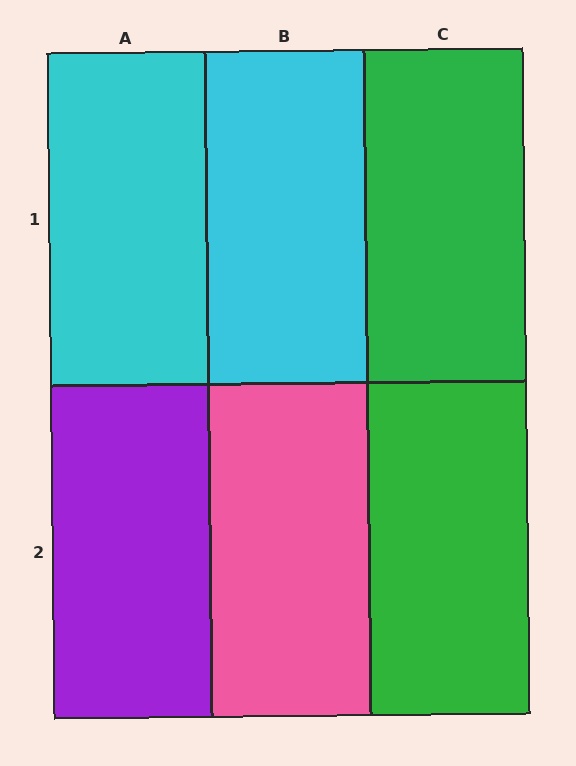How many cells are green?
2 cells are green.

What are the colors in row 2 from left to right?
Purple, pink, green.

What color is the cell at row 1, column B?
Cyan.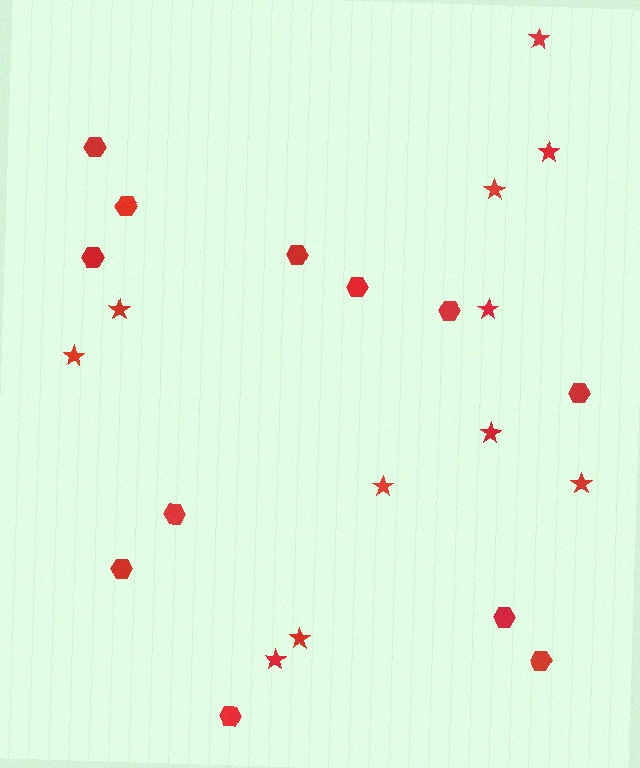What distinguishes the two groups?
There are 2 groups: one group of hexagons (12) and one group of stars (11).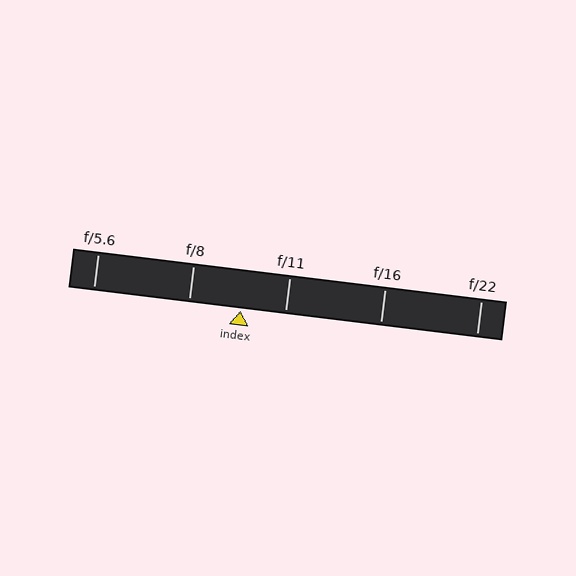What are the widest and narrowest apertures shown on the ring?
The widest aperture shown is f/5.6 and the narrowest is f/22.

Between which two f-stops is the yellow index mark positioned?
The index mark is between f/8 and f/11.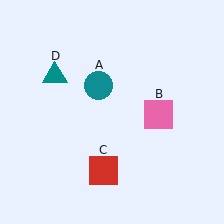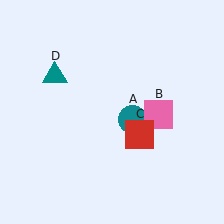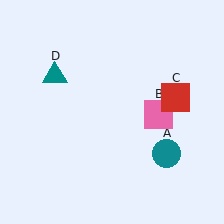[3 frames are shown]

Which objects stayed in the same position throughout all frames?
Pink square (object B) and teal triangle (object D) remained stationary.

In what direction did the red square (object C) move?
The red square (object C) moved up and to the right.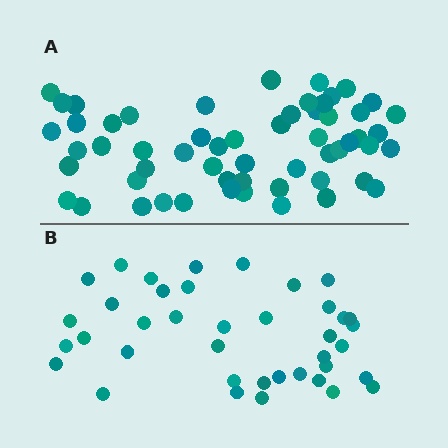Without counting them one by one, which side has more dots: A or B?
Region A (the top region) has more dots.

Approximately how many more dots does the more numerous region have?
Region A has approximately 20 more dots than region B.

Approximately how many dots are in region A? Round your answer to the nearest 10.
About 60 dots. (The exact count is 57, which rounds to 60.)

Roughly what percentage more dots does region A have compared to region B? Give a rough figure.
About 45% more.